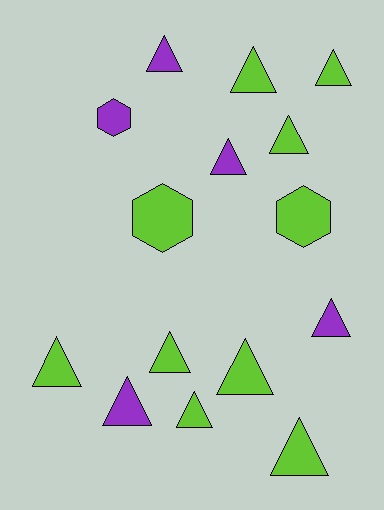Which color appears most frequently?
Lime, with 10 objects.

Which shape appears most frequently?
Triangle, with 12 objects.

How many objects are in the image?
There are 15 objects.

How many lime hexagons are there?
There are 2 lime hexagons.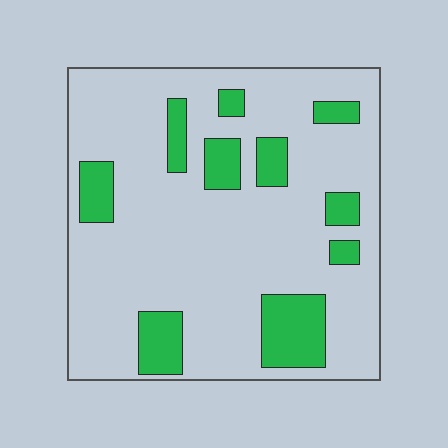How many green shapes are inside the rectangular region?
10.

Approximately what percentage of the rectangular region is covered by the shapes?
Approximately 20%.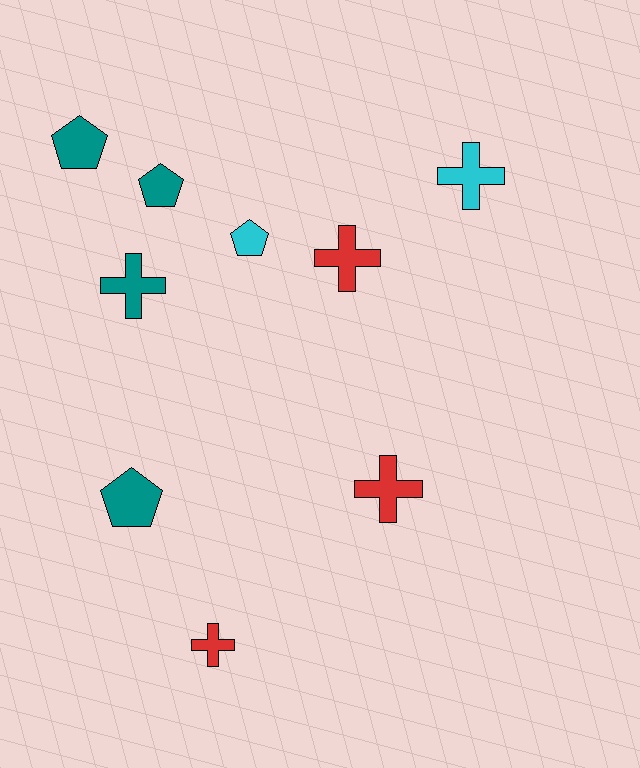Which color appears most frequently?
Teal, with 4 objects.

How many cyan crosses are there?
There is 1 cyan cross.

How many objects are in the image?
There are 9 objects.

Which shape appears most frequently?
Cross, with 5 objects.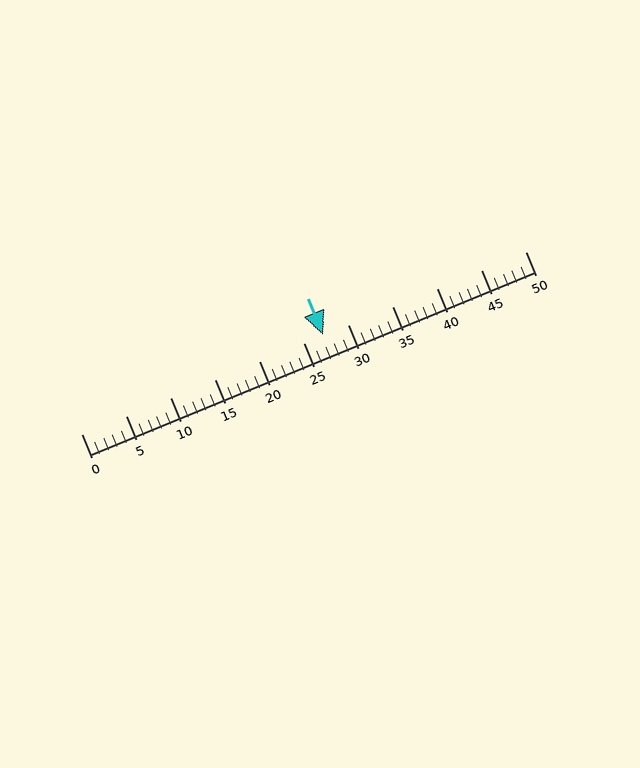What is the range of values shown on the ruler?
The ruler shows values from 0 to 50.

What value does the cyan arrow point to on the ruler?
The cyan arrow points to approximately 27.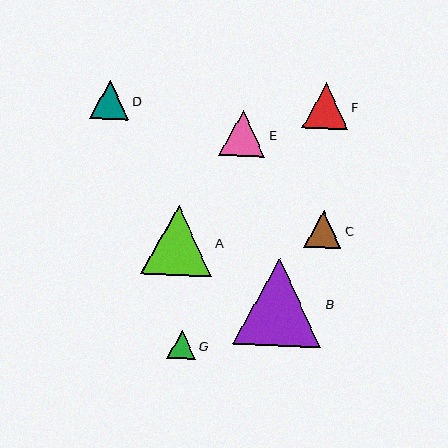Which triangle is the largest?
Triangle B is the largest with a size of approximately 89 pixels.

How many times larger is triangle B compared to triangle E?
Triangle B is approximately 1.9 times the size of triangle E.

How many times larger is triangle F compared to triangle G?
Triangle F is approximately 1.6 times the size of triangle G.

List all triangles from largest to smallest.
From largest to smallest: B, A, E, F, D, C, G.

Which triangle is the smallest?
Triangle G is the smallest with a size of approximately 28 pixels.